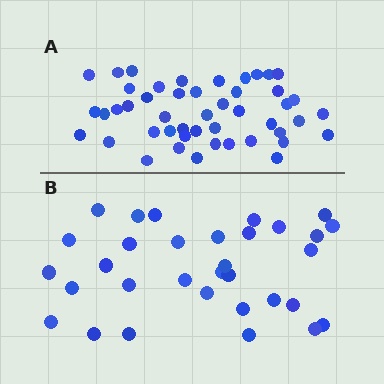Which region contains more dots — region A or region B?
Region A (the top region) has more dots.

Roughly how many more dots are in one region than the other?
Region A has approximately 15 more dots than region B.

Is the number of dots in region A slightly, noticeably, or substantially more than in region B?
Region A has substantially more. The ratio is roughly 1.5 to 1.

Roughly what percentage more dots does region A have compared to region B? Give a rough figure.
About 45% more.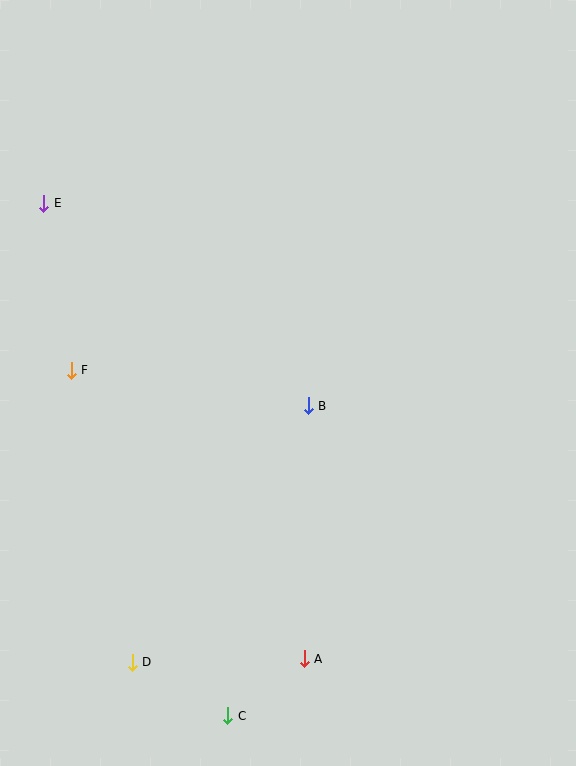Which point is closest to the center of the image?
Point B at (308, 406) is closest to the center.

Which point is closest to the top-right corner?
Point B is closest to the top-right corner.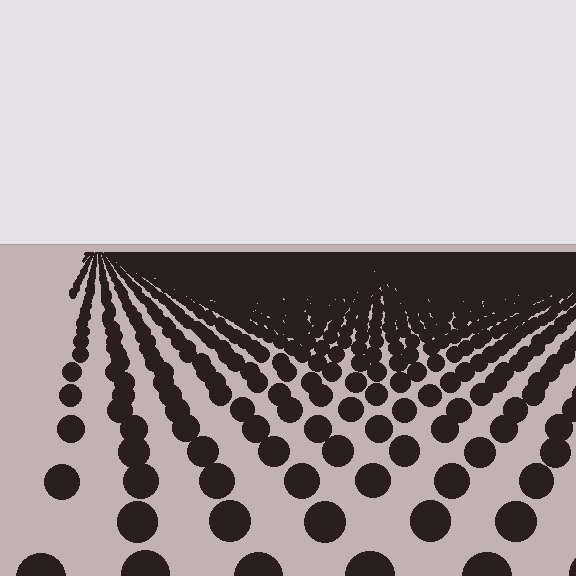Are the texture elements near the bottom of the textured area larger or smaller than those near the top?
Larger. Near the bottom, elements are closer to the viewer and appear at a bigger on-screen size.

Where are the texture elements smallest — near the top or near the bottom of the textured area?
Near the top.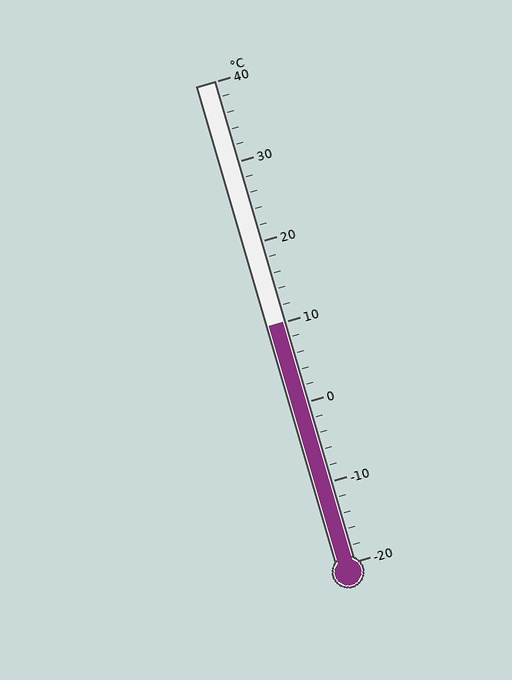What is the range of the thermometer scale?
The thermometer scale ranges from -20°C to 40°C.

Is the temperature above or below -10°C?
The temperature is above -10°C.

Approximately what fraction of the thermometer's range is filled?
The thermometer is filled to approximately 50% of its range.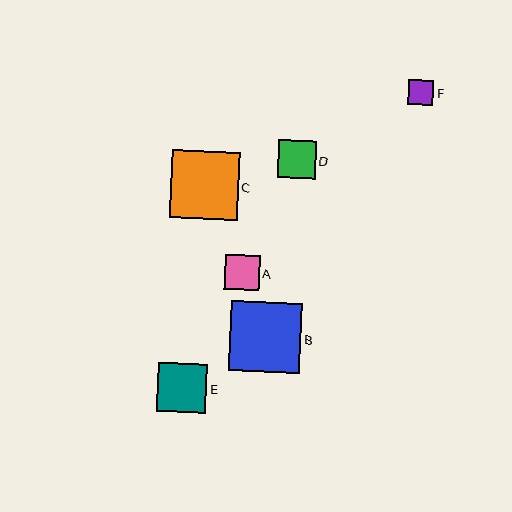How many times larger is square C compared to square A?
Square C is approximately 2.0 times the size of square A.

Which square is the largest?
Square B is the largest with a size of approximately 71 pixels.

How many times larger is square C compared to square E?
Square C is approximately 1.4 times the size of square E.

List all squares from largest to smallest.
From largest to smallest: B, C, E, D, A, F.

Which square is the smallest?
Square F is the smallest with a size of approximately 25 pixels.